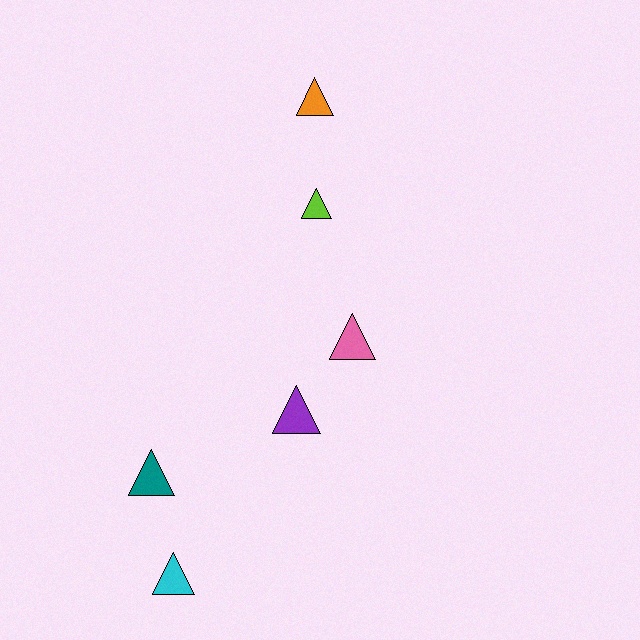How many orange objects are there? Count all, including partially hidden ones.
There is 1 orange object.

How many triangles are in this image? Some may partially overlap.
There are 6 triangles.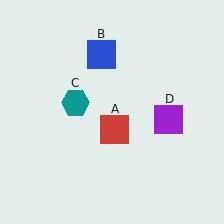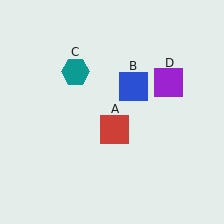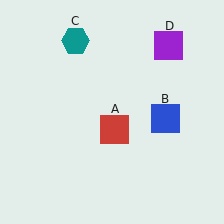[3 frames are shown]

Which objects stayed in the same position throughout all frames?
Red square (object A) remained stationary.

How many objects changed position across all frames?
3 objects changed position: blue square (object B), teal hexagon (object C), purple square (object D).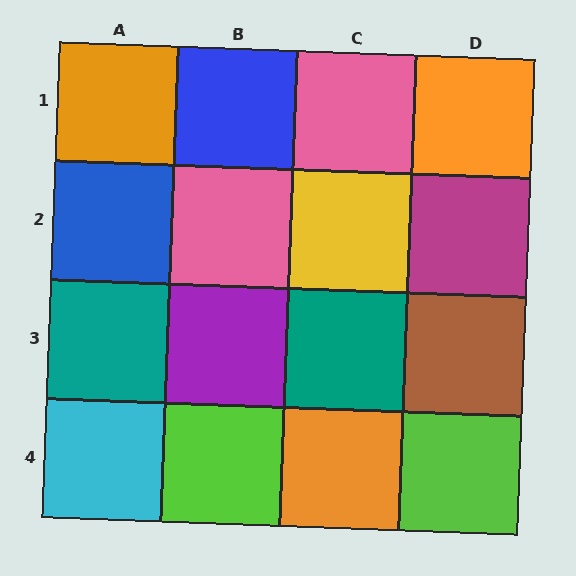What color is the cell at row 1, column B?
Blue.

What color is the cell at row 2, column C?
Yellow.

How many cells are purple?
1 cell is purple.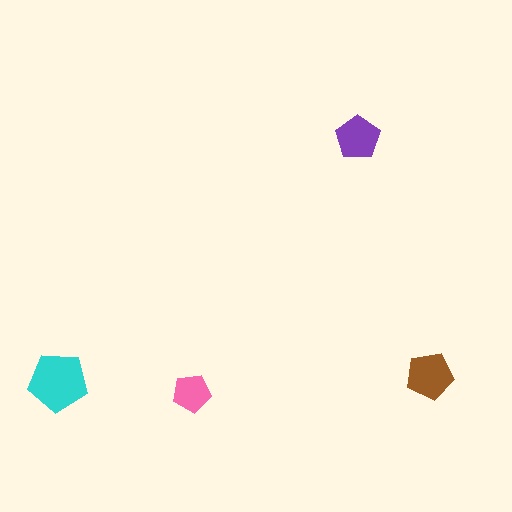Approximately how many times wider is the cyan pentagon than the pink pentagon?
About 1.5 times wider.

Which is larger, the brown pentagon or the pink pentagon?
The brown one.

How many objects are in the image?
There are 4 objects in the image.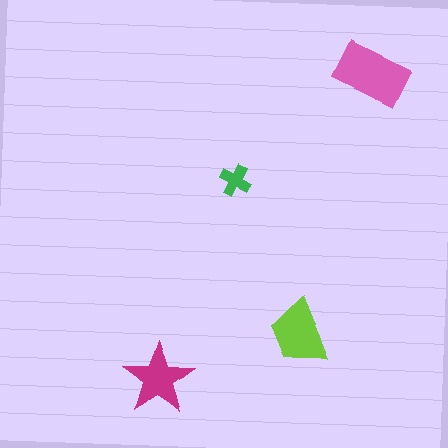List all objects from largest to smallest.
The pink rectangle, the lime trapezoid, the magenta star, the green cross.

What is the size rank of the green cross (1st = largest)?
4th.